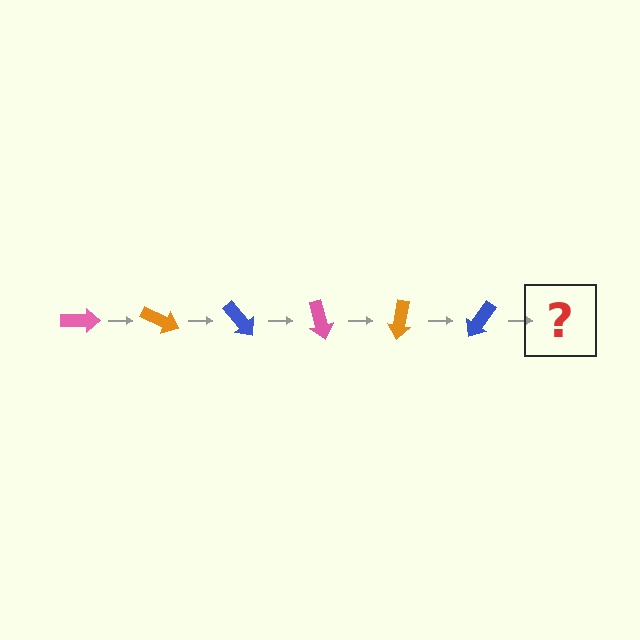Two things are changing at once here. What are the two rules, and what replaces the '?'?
The two rules are that it rotates 25 degrees each step and the color cycles through pink, orange, and blue. The '?' should be a pink arrow, rotated 150 degrees from the start.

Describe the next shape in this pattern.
It should be a pink arrow, rotated 150 degrees from the start.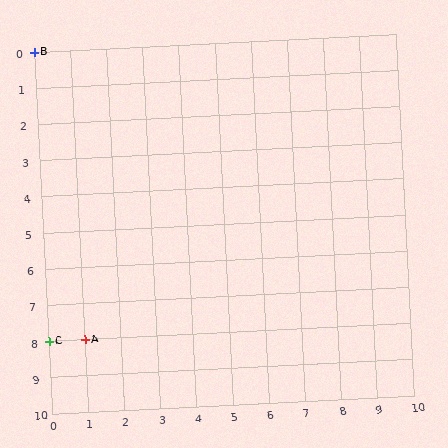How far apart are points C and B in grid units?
Points C and B are 8 rows apart.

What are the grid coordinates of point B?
Point B is at grid coordinates (0, 0).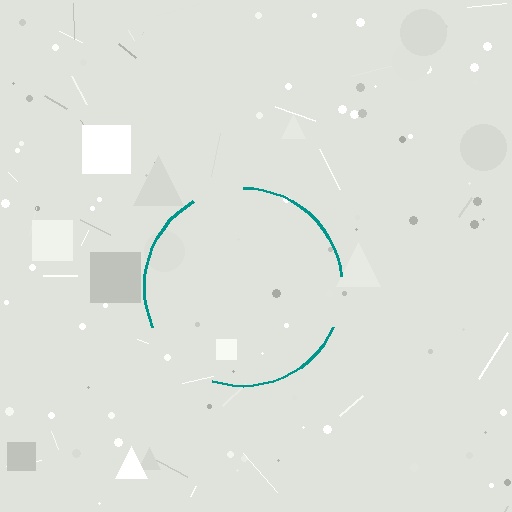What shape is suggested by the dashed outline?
The dashed outline suggests a circle.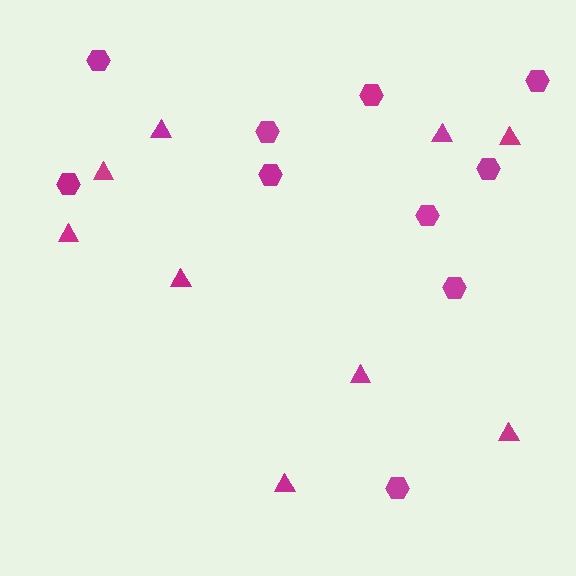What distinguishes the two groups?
There are 2 groups: one group of triangles (9) and one group of hexagons (10).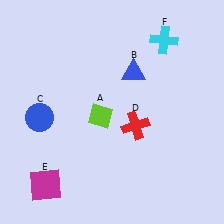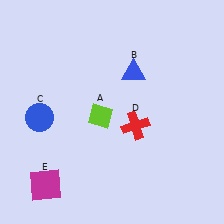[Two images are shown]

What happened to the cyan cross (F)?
The cyan cross (F) was removed in Image 2. It was in the top-right area of Image 1.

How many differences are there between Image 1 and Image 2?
There is 1 difference between the two images.